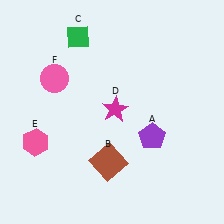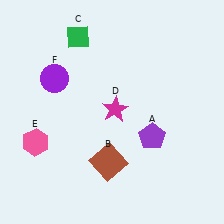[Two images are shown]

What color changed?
The circle (F) changed from pink in Image 1 to purple in Image 2.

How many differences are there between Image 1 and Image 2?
There is 1 difference between the two images.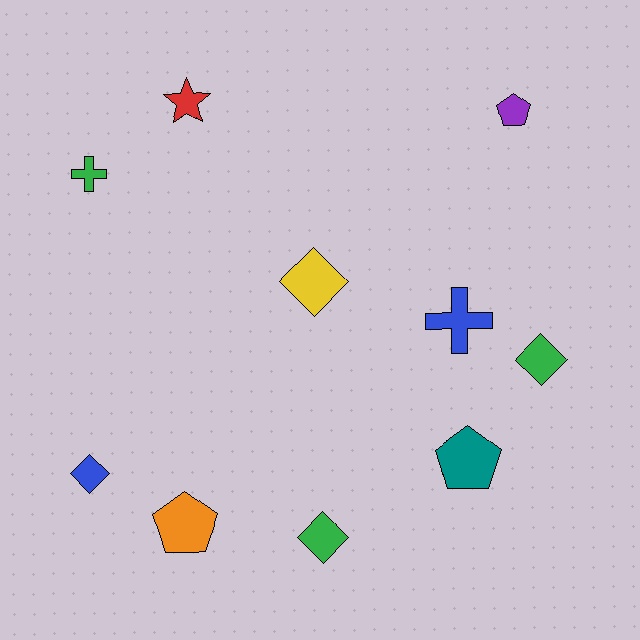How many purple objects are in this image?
There is 1 purple object.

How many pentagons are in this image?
There are 3 pentagons.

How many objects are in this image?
There are 10 objects.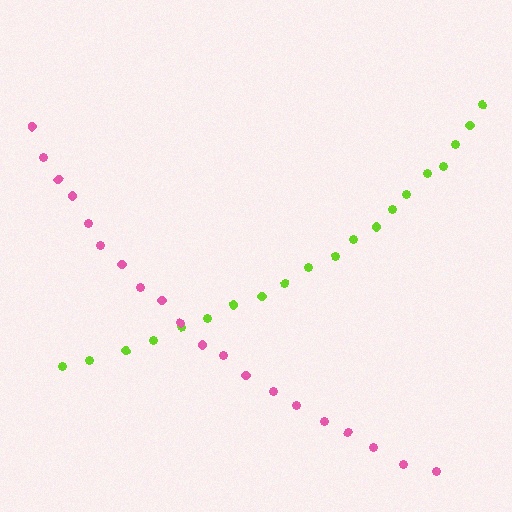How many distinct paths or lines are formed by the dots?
There are 2 distinct paths.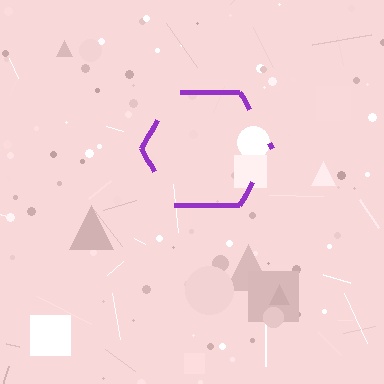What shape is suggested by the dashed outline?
The dashed outline suggests a hexagon.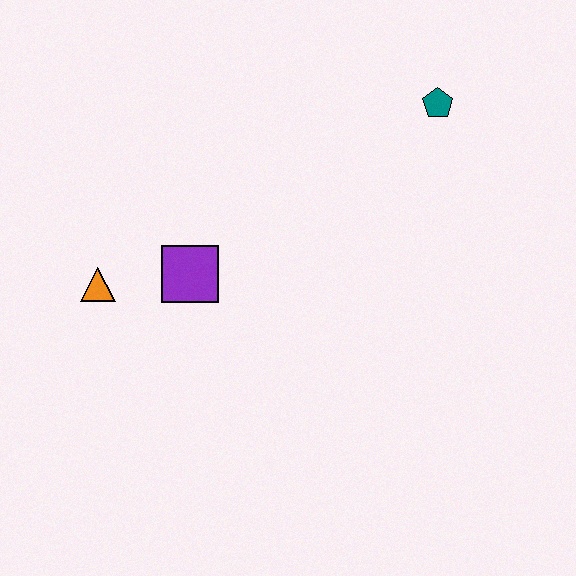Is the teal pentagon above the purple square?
Yes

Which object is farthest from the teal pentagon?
The orange triangle is farthest from the teal pentagon.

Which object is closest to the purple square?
The orange triangle is closest to the purple square.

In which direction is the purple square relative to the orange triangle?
The purple square is to the right of the orange triangle.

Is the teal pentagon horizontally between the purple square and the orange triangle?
No